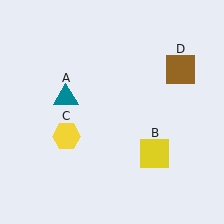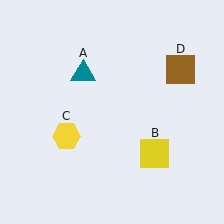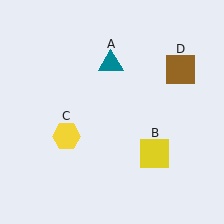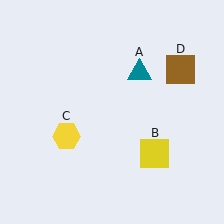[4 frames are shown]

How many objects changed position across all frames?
1 object changed position: teal triangle (object A).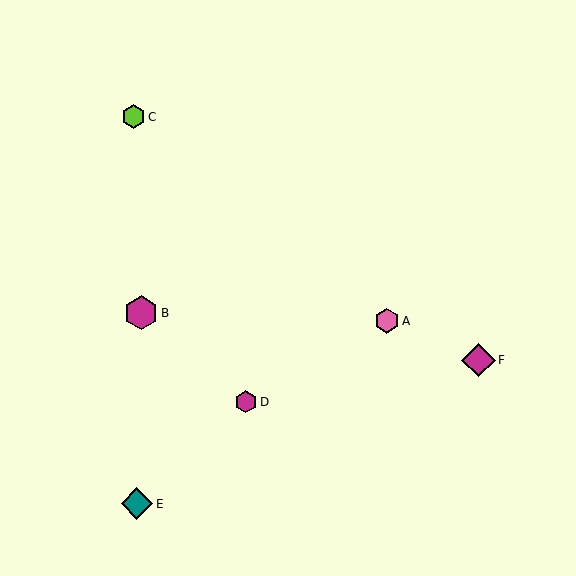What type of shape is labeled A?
Shape A is a pink hexagon.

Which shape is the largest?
The magenta hexagon (labeled B) is the largest.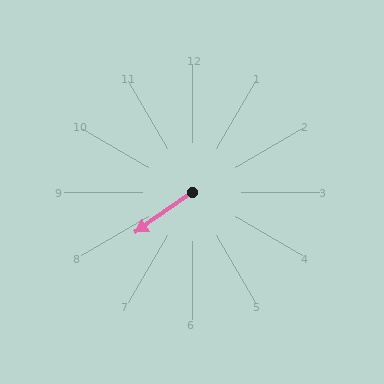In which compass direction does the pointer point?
Southwest.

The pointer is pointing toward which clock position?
Roughly 8 o'clock.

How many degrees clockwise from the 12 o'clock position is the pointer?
Approximately 234 degrees.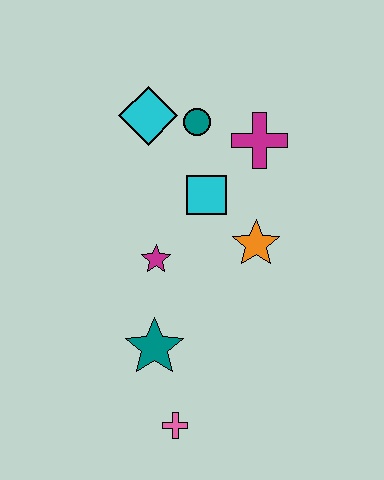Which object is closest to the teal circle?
The cyan diamond is closest to the teal circle.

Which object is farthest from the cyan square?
The pink cross is farthest from the cyan square.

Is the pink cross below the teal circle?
Yes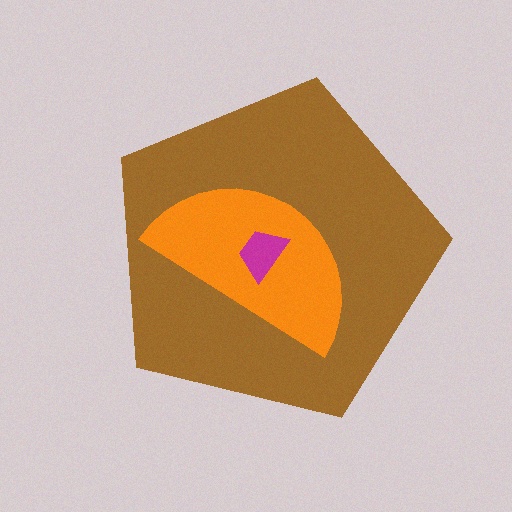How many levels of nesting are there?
3.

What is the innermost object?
The magenta trapezoid.